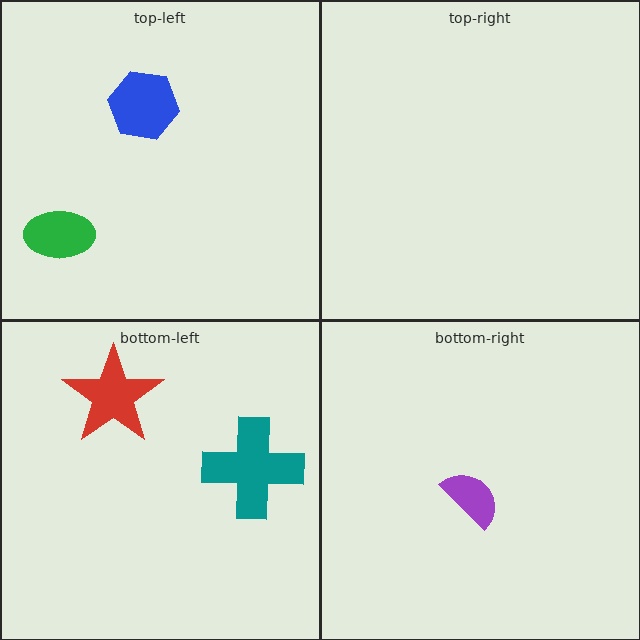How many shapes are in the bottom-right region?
1.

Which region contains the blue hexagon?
The top-left region.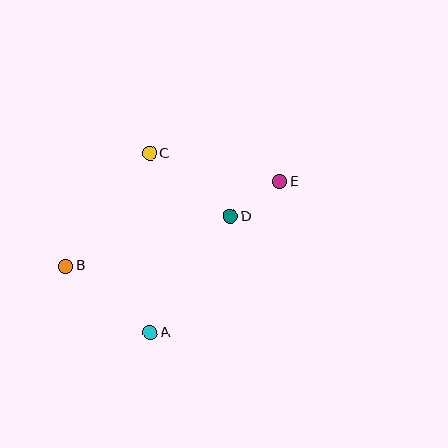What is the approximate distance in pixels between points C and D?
The distance between C and D is approximately 103 pixels.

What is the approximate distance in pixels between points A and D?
The distance between A and D is approximately 141 pixels.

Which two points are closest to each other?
Points D and E are closest to each other.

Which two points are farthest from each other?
Points B and E are farthest from each other.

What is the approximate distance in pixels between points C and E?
The distance between C and E is approximately 134 pixels.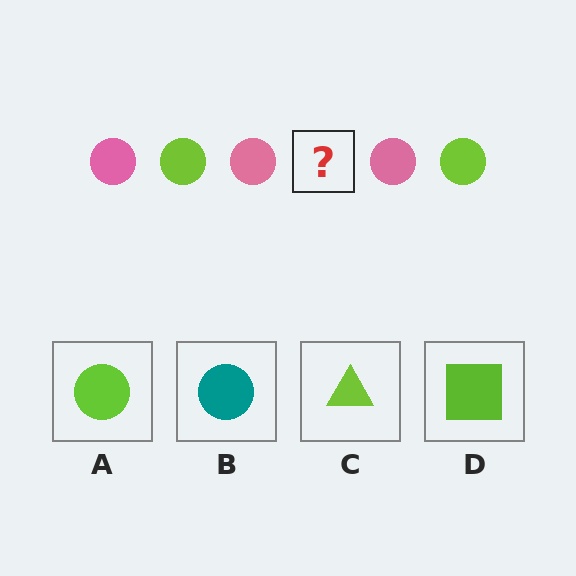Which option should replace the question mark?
Option A.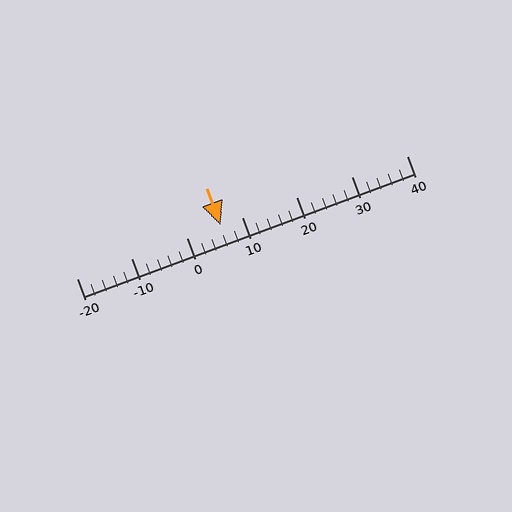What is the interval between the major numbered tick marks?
The major tick marks are spaced 10 units apart.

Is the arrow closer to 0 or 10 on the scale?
The arrow is closer to 10.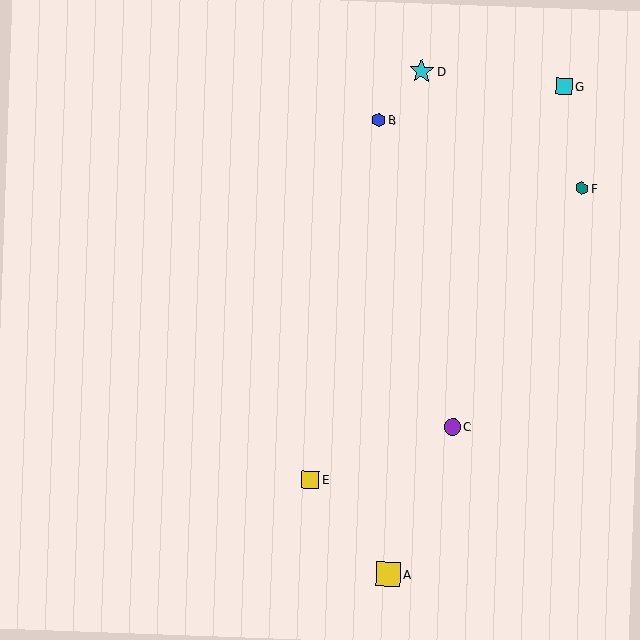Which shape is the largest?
The cyan star (labeled D) is the largest.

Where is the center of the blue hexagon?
The center of the blue hexagon is at (379, 120).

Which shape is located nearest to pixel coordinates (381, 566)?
The yellow square (labeled A) at (388, 574) is nearest to that location.